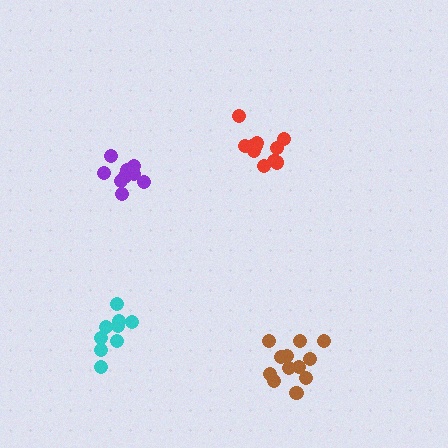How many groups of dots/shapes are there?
There are 4 groups.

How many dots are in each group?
Group 1: 9 dots, Group 2: 9 dots, Group 3: 11 dots, Group 4: 12 dots (41 total).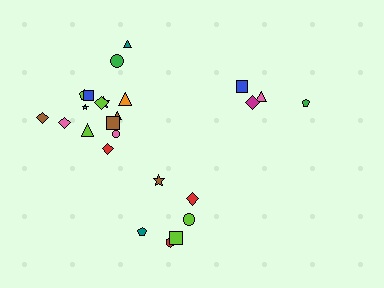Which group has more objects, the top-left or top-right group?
The top-left group.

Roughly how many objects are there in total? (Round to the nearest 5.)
Roughly 25 objects in total.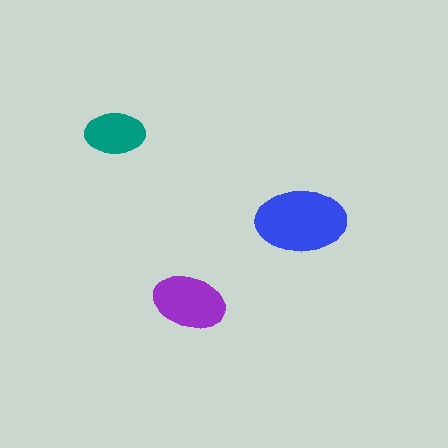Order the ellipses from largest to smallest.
the blue one, the purple one, the teal one.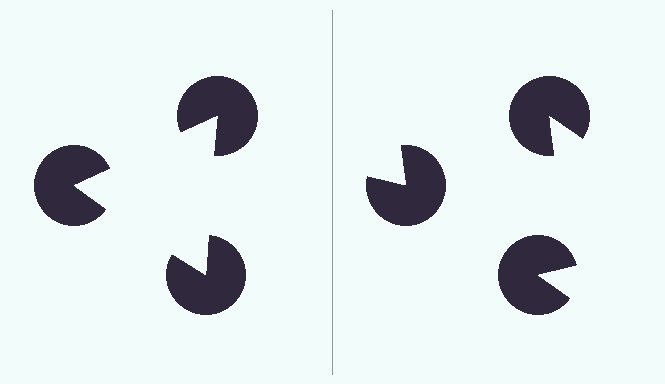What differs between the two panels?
The pac-man discs are positioned identically on both sides; only the wedge orientations differ. On the left they align to a triangle; on the right they are misaligned.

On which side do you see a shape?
An illusory triangle appears on the left side. On the right side the wedge cuts are rotated, so no coherent shape forms.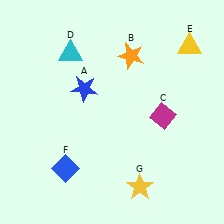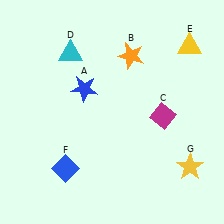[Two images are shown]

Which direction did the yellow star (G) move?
The yellow star (G) moved right.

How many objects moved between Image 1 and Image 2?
1 object moved between the two images.